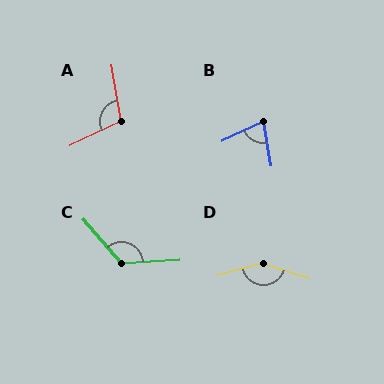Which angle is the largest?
D, at approximately 147 degrees.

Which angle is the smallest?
B, at approximately 74 degrees.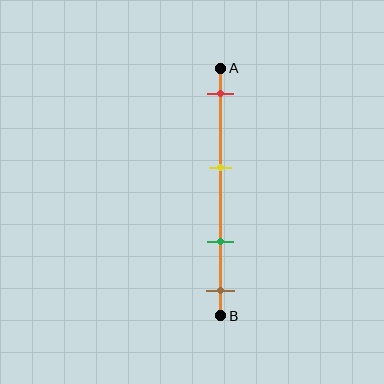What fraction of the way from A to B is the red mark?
The red mark is approximately 10% (0.1) of the way from A to B.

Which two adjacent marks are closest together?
The green and brown marks are the closest adjacent pair.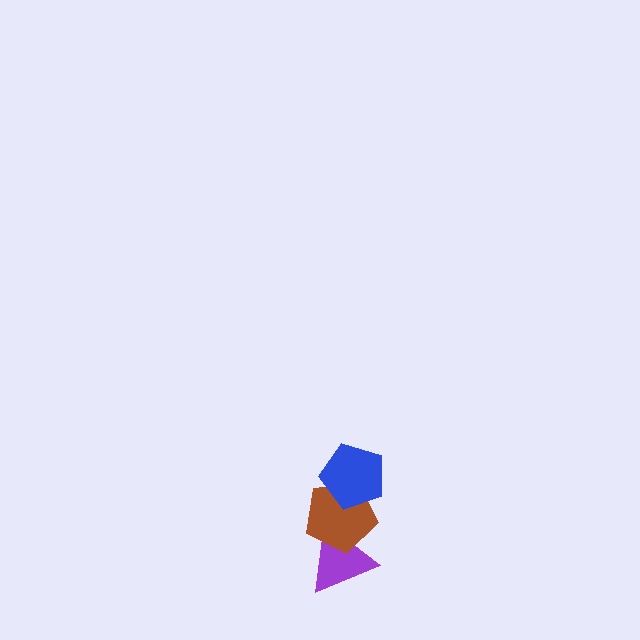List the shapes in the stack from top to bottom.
From top to bottom: the blue pentagon, the brown pentagon, the purple triangle.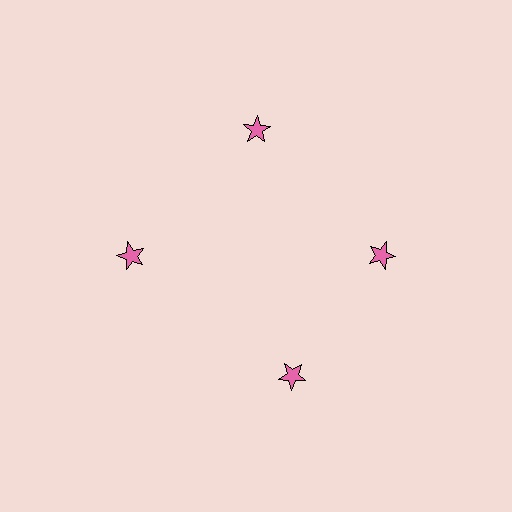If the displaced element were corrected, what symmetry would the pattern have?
It would have 4-fold rotational symmetry — the pattern would map onto itself every 90 degrees.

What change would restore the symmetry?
The symmetry would be restored by rotating it back into even spacing with its neighbors so that all 4 stars sit at equal angles and equal distance from the center.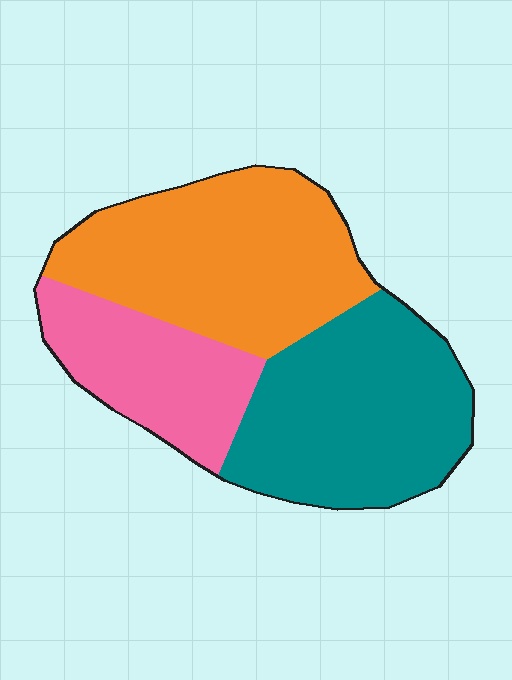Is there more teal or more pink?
Teal.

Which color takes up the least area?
Pink, at roughly 20%.